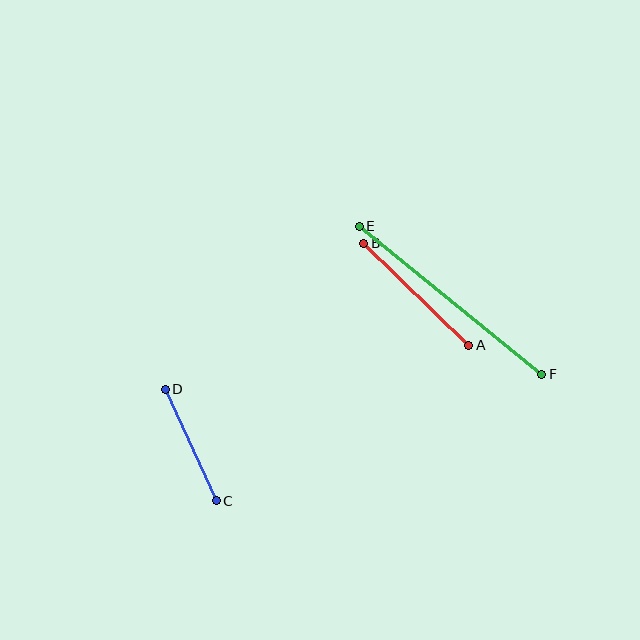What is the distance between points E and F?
The distance is approximately 235 pixels.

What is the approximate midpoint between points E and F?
The midpoint is at approximately (450, 300) pixels.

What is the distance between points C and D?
The distance is approximately 123 pixels.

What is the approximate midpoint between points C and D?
The midpoint is at approximately (191, 445) pixels.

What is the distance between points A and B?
The distance is approximately 146 pixels.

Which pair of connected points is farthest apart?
Points E and F are farthest apart.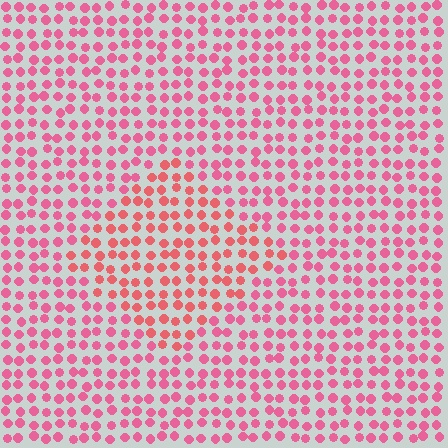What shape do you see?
I see a diamond.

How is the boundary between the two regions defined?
The boundary is defined purely by a slight shift in hue (about 21 degrees). Spacing, size, and orientation are identical on both sides.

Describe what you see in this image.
The image is filled with small pink elements in a uniform arrangement. A diamond-shaped region is visible where the elements are tinted to a slightly different hue, forming a subtle color boundary.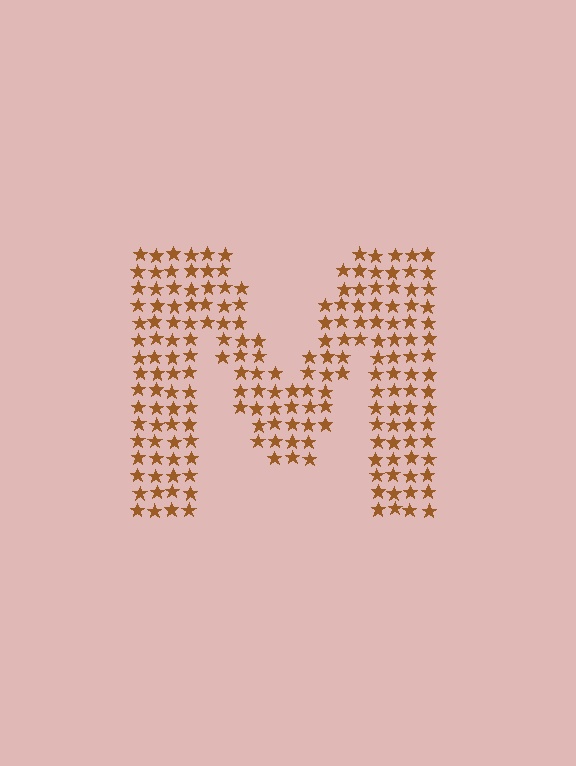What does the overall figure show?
The overall figure shows the letter M.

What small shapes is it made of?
It is made of small stars.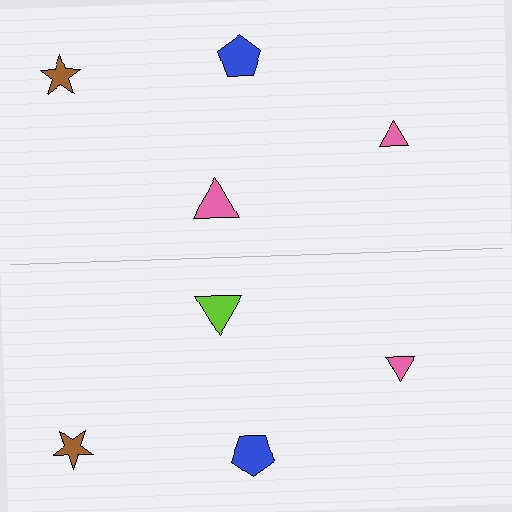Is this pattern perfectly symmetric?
No, the pattern is not perfectly symmetric. The lime triangle on the bottom side breaks the symmetry — its mirror counterpart is pink.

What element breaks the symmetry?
The lime triangle on the bottom side breaks the symmetry — its mirror counterpart is pink.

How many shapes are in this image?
There are 8 shapes in this image.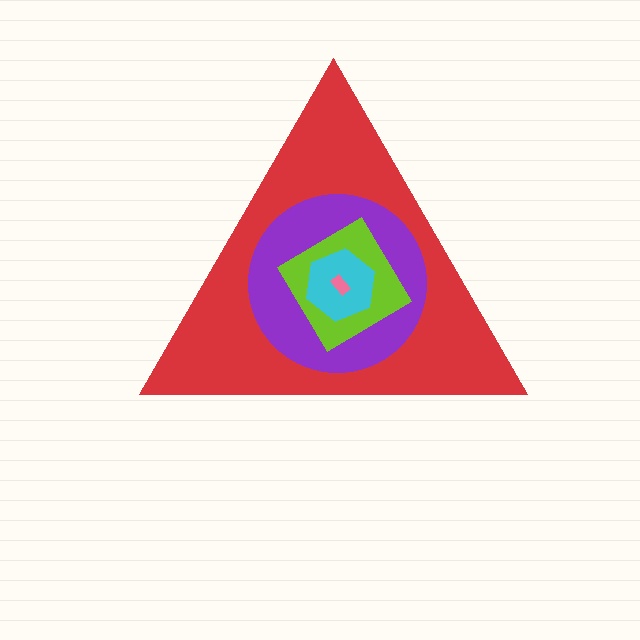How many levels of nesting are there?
5.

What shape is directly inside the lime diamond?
The cyan hexagon.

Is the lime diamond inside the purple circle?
Yes.